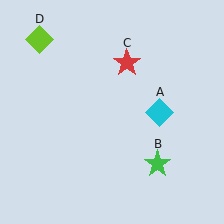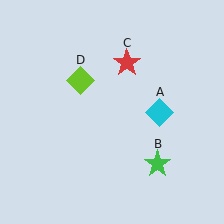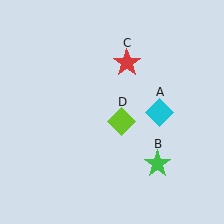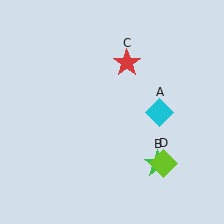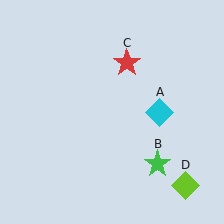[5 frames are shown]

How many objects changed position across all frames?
1 object changed position: lime diamond (object D).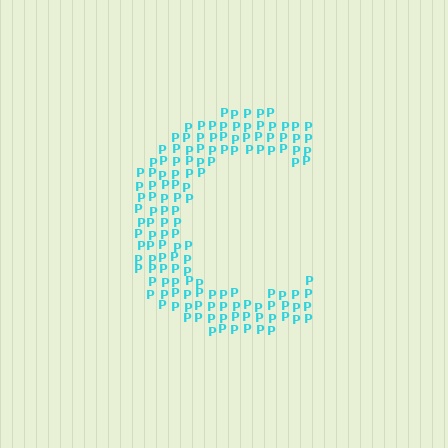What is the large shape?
The large shape is the letter C.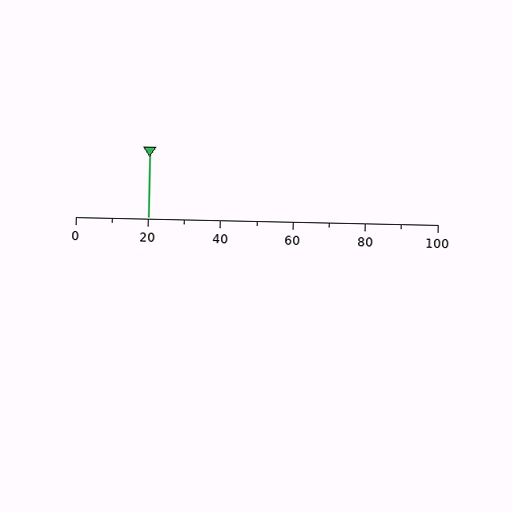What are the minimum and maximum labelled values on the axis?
The axis runs from 0 to 100.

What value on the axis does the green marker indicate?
The marker indicates approximately 20.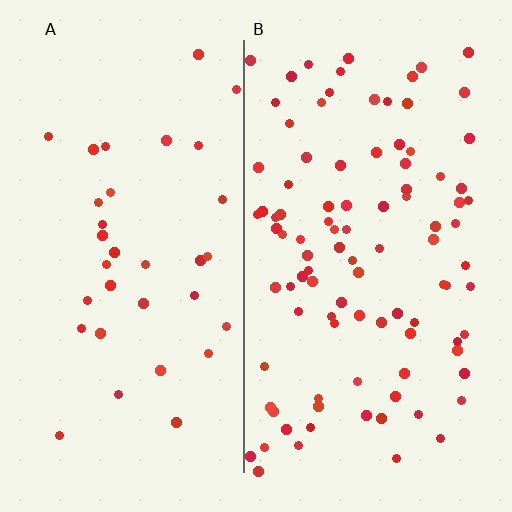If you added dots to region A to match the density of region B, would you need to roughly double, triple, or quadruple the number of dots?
Approximately triple.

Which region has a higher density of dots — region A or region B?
B (the right).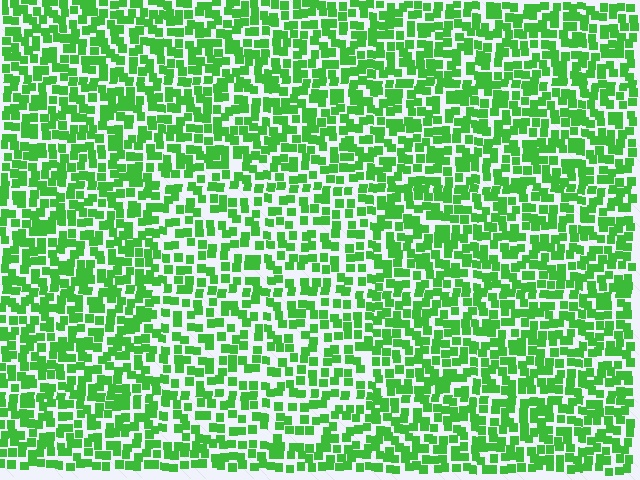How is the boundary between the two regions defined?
The boundary is defined by a change in element density (approximately 1.4x ratio). All elements are the same color, size, and shape.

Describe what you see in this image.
The image contains small green elements arranged at two different densities. A rectangle-shaped region is visible where the elements are less densely packed than the surrounding area.